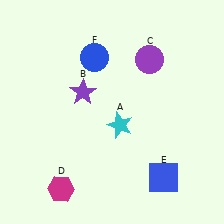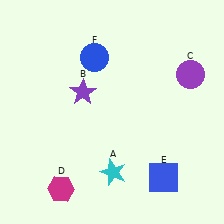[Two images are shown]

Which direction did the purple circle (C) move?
The purple circle (C) moved right.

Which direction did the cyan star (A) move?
The cyan star (A) moved down.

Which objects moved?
The objects that moved are: the cyan star (A), the purple circle (C).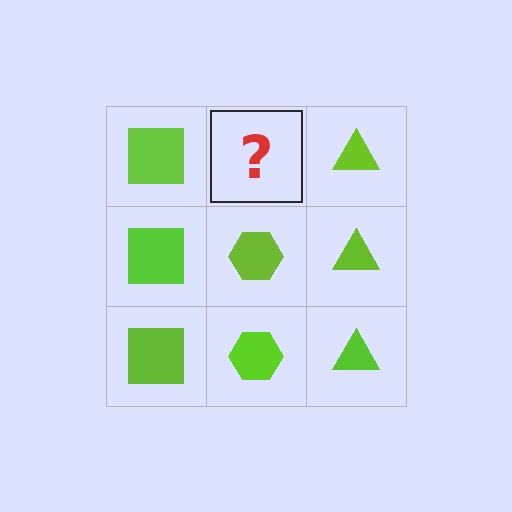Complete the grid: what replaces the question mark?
The question mark should be replaced with a lime hexagon.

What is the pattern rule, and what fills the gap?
The rule is that each column has a consistent shape. The gap should be filled with a lime hexagon.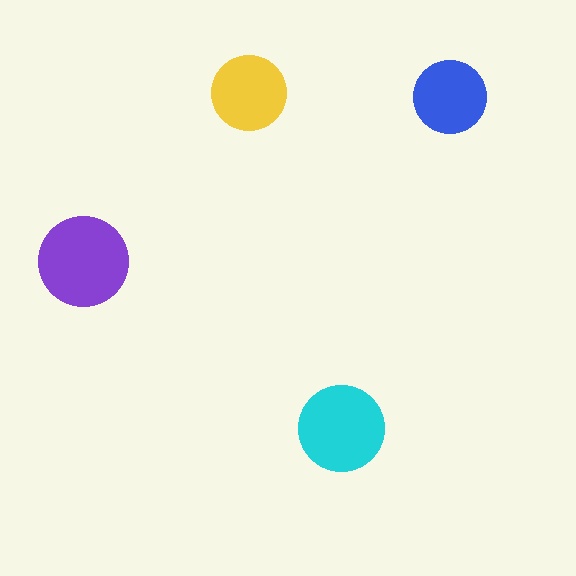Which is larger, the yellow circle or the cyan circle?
The cyan one.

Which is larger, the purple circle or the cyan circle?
The purple one.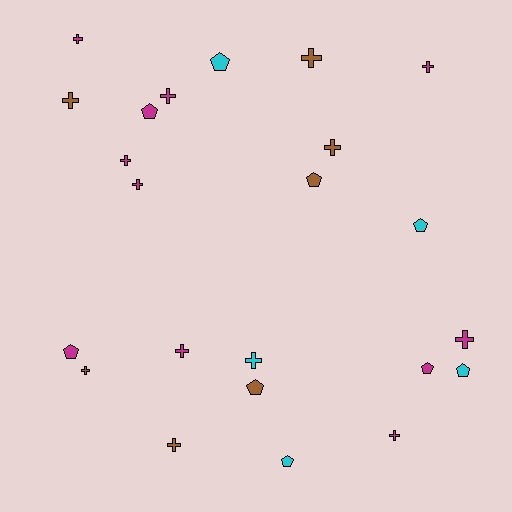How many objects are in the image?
There are 23 objects.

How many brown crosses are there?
There are 5 brown crosses.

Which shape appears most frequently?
Cross, with 14 objects.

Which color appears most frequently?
Magenta, with 11 objects.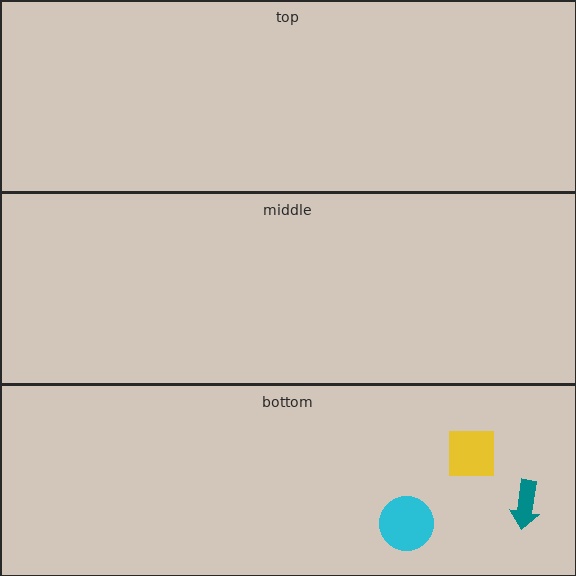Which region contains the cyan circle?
The bottom region.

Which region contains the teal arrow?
The bottom region.